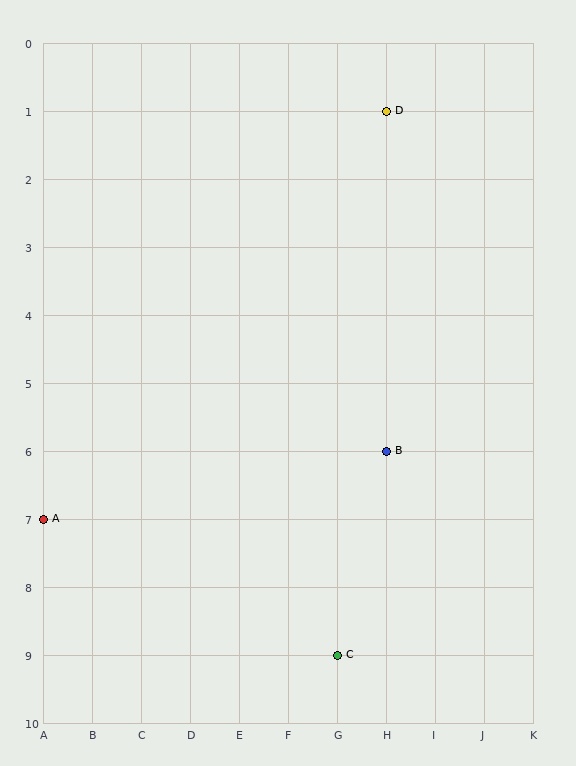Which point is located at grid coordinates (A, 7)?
Point A is at (A, 7).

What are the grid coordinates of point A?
Point A is at grid coordinates (A, 7).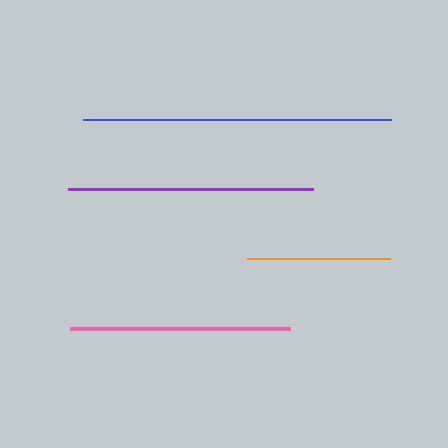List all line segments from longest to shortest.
From longest to shortest: blue, purple, pink, orange.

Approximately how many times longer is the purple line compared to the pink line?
The purple line is approximately 1.1 times the length of the pink line.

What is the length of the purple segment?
The purple segment is approximately 245 pixels long.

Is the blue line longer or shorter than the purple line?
The blue line is longer than the purple line.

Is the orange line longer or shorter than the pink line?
The pink line is longer than the orange line.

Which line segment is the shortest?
The orange line is the shortest at approximately 143 pixels.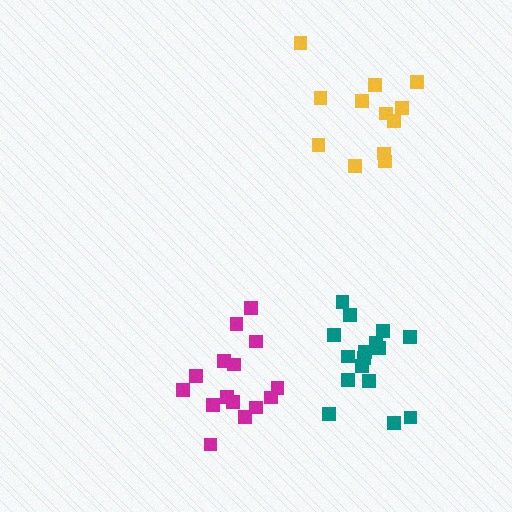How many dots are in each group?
Group 1: 12 dots, Group 2: 15 dots, Group 3: 16 dots (43 total).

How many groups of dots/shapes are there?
There are 3 groups.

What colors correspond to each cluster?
The clusters are colored: yellow, magenta, teal.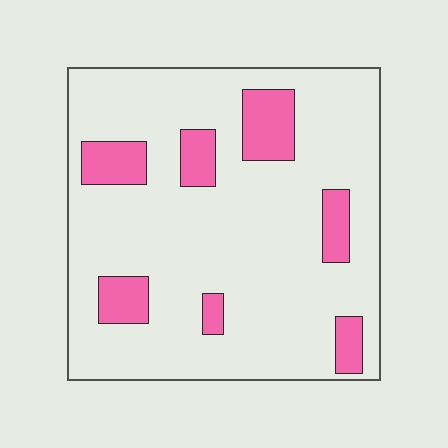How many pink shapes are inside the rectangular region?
7.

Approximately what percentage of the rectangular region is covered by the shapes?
Approximately 15%.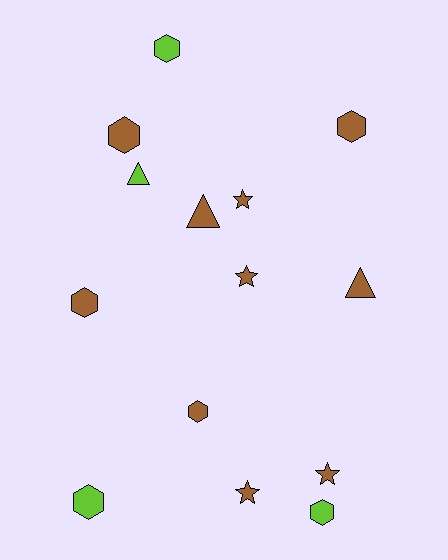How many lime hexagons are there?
There are 3 lime hexagons.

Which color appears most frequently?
Brown, with 10 objects.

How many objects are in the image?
There are 14 objects.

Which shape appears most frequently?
Hexagon, with 7 objects.